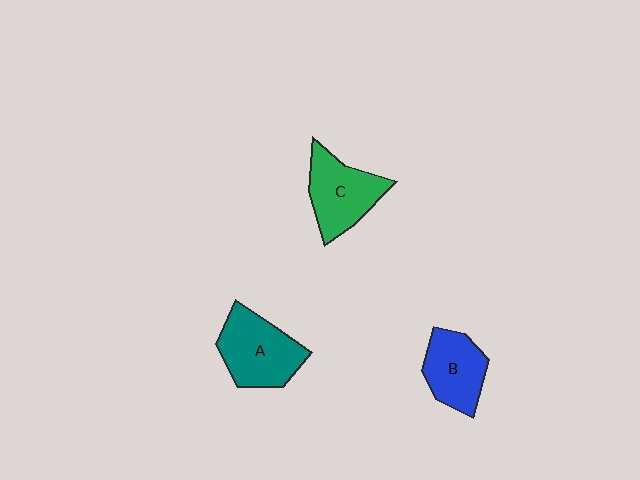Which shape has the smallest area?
Shape B (blue).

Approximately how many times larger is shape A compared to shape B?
Approximately 1.2 times.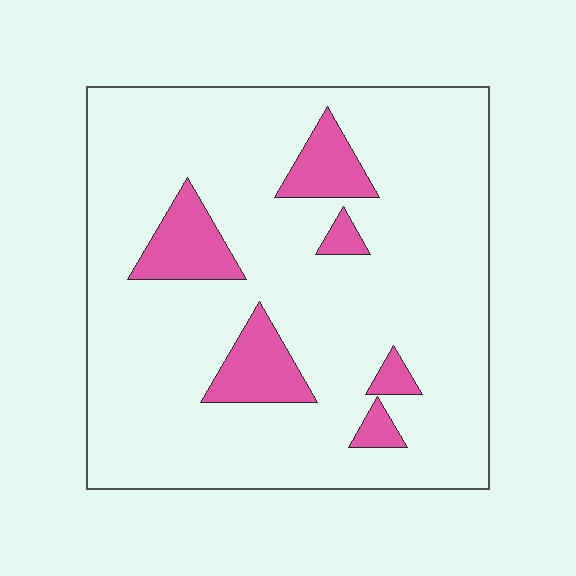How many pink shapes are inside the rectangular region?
6.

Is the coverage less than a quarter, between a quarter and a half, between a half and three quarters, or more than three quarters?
Less than a quarter.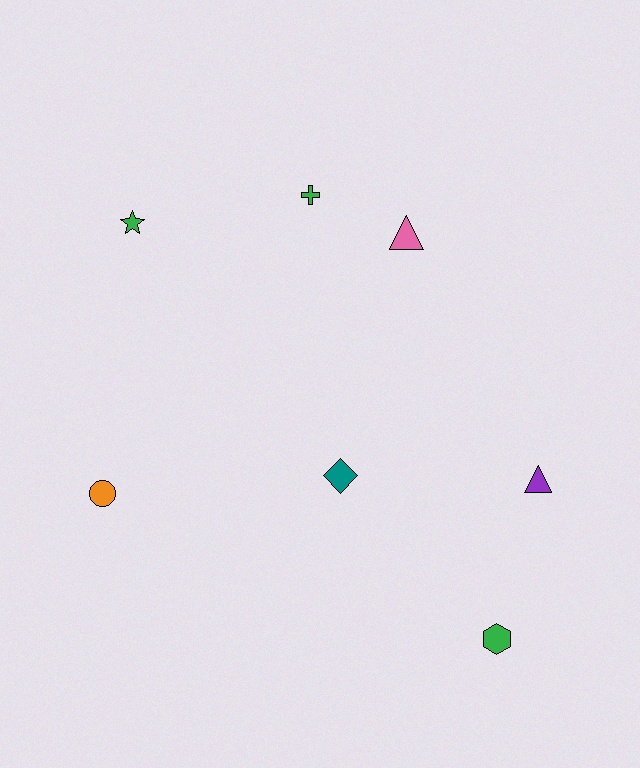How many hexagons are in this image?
There is 1 hexagon.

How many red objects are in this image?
There are no red objects.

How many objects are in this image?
There are 7 objects.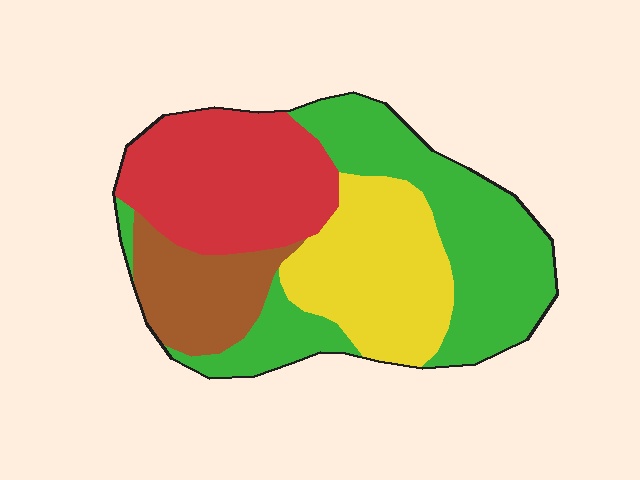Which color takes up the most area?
Green, at roughly 35%.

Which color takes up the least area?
Brown, at roughly 15%.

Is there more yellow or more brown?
Yellow.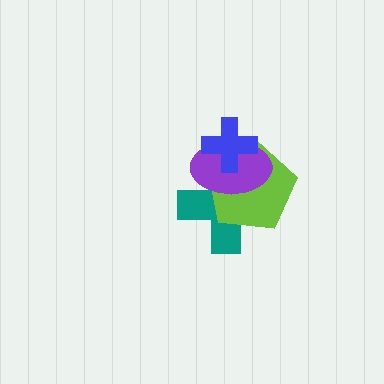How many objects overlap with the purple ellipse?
3 objects overlap with the purple ellipse.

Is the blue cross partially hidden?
No, no other shape covers it.